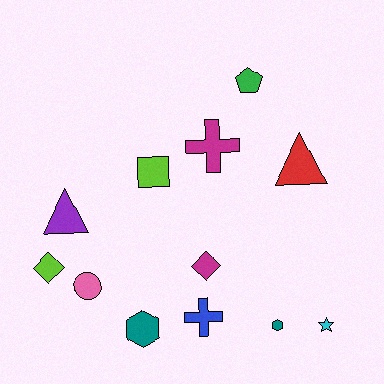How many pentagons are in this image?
There is 1 pentagon.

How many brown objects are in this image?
There are no brown objects.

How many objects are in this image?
There are 12 objects.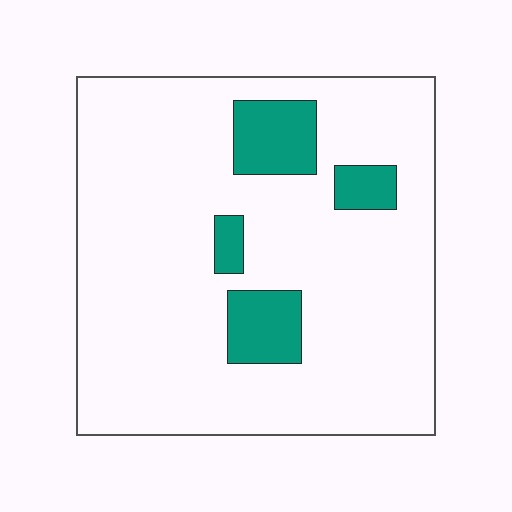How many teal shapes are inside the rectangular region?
4.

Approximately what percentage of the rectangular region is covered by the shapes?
Approximately 15%.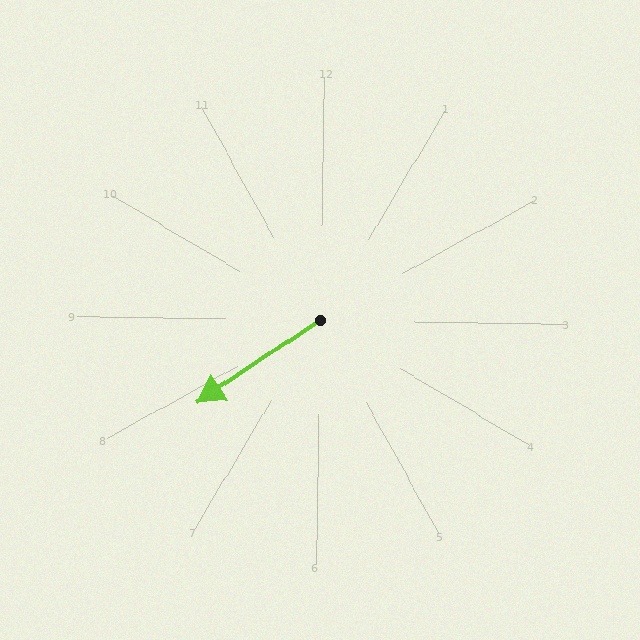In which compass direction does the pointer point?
Southwest.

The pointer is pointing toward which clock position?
Roughly 8 o'clock.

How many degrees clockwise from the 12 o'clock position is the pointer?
Approximately 236 degrees.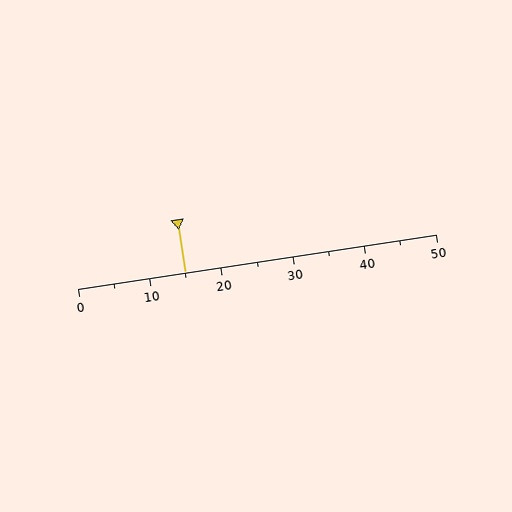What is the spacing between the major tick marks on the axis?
The major ticks are spaced 10 apart.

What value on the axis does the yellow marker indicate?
The marker indicates approximately 15.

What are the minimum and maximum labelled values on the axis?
The axis runs from 0 to 50.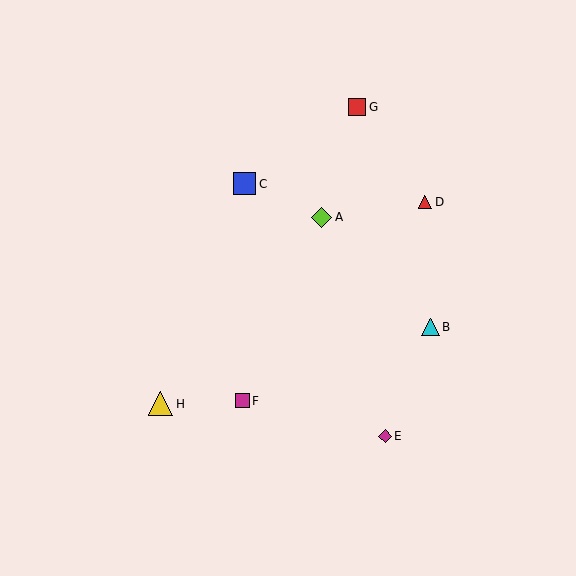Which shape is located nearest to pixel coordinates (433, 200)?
The red triangle (labeled D) at (425, 202) is nearest to that location.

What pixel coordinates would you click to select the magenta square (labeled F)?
Click at (242, 401) to select the magenta square F.